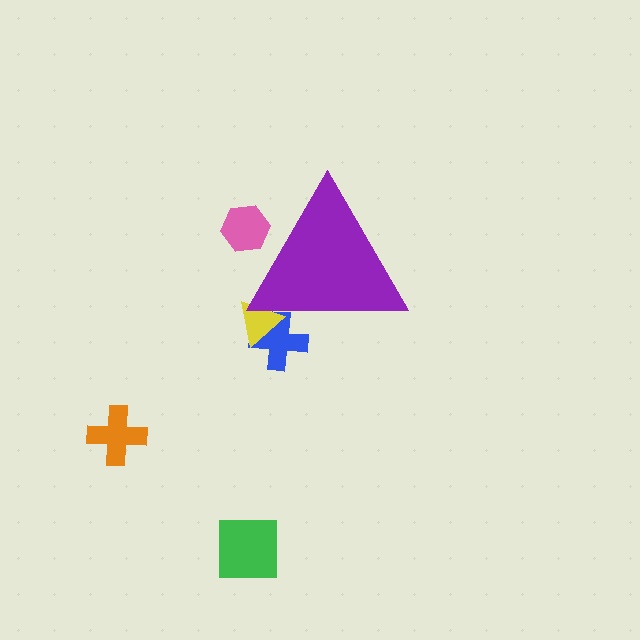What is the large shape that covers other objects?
A purple triangle.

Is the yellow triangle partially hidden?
Yes, the yellow triangle is partially hidden behind the purple triangle.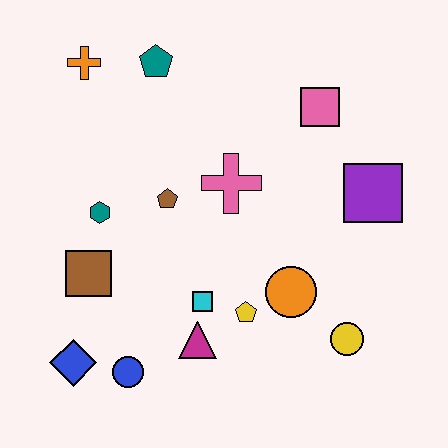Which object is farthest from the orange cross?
The yellow circle is farthest from the orange cross.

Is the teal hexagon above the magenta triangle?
Yes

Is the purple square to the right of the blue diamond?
Yes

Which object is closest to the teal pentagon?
The orange cross is closest to the teal pentagon.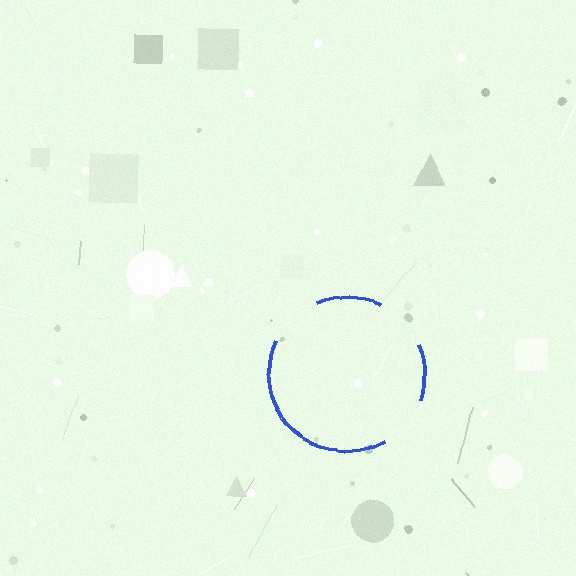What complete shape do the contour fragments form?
The contour fragments form a circle.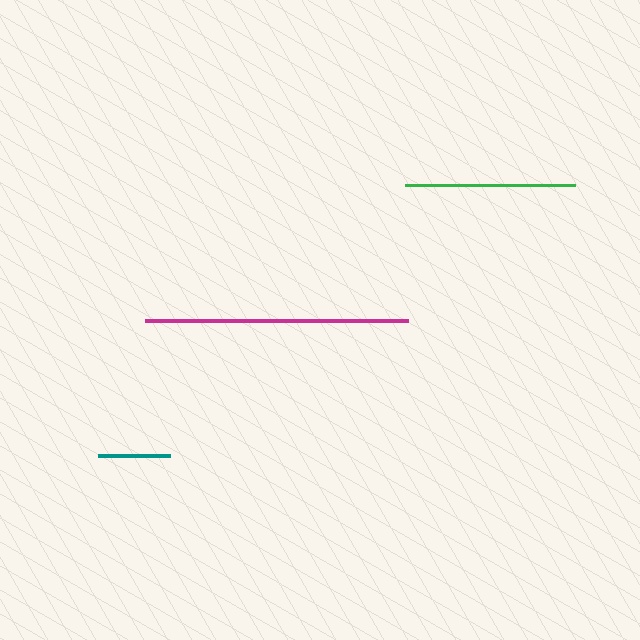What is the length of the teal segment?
The teal segment is approximately 72 pixels long.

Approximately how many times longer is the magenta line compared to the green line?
The magenta line is approximately 1.5 times the length of the green line.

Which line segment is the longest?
The magenta line is the longest at approximately 263 pixels.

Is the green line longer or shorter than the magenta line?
The magenta line is longer than the green line.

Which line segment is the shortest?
The teal line is the shortest at approximately 72 pixels.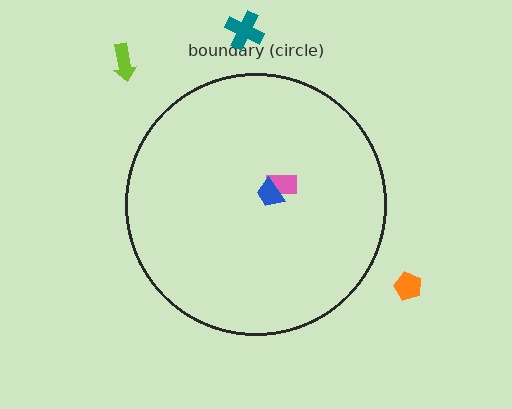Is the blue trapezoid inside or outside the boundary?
Inside.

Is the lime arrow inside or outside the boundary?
Outside.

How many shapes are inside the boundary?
2 inside, 3 outside.